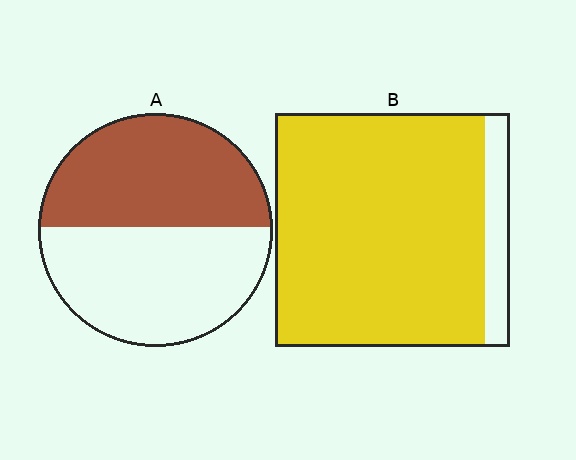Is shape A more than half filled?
Roughly half.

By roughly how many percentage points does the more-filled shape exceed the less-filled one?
By roughly 40 percentage points (B over A).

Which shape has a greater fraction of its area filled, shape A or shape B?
Shape B.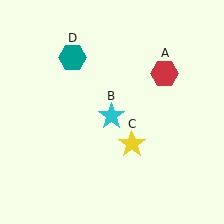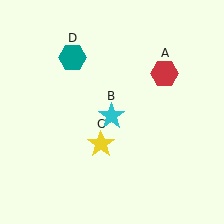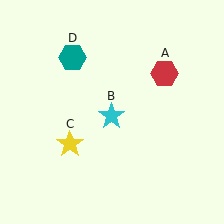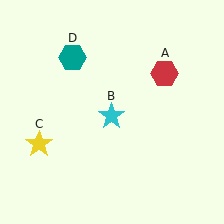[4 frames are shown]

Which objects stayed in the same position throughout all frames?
Red hexagon (object A) and cyan star (object B) and teal hexagon (object D) remained stationary.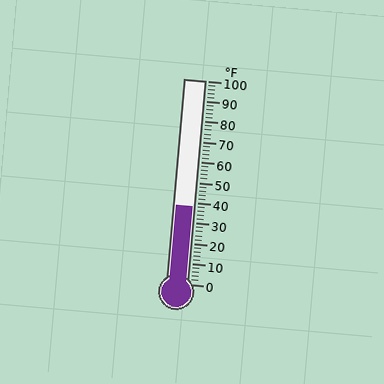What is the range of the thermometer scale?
The thermometer scale ranges from 0°F to 100°F.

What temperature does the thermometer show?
The thermometer shows approximately 38°F.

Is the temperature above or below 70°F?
The temperature is below 70°F.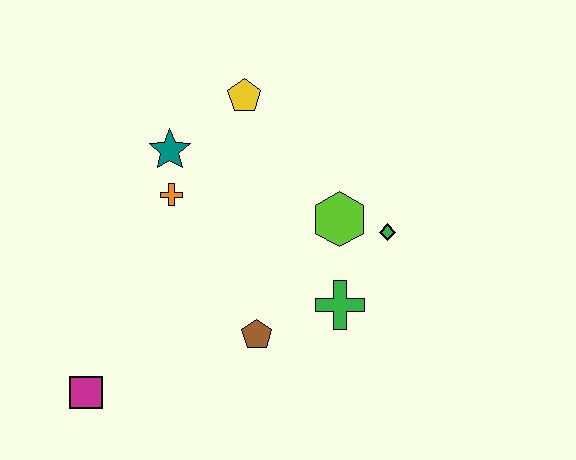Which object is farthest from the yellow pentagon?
The magenta square is farthest from the yellow pentagon.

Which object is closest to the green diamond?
The lime hexagon is closest to the green diamond.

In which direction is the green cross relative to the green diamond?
The green cross is below the green diamond.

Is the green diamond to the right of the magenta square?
Yes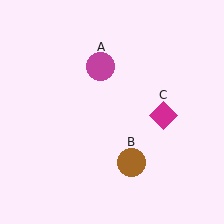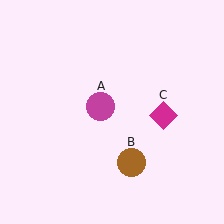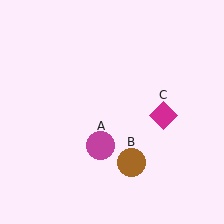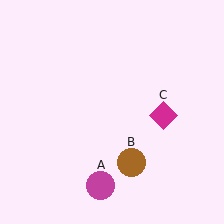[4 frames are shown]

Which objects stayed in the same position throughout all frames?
Brown circle (object B) and magenta diamond (object C) remained stationary.